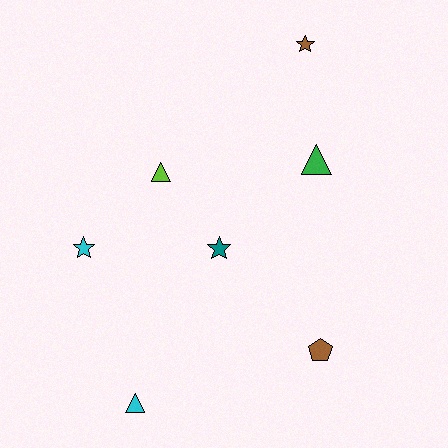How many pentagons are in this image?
There is 1 pentagon.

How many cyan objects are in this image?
There are 2 cyan objects.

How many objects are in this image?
There are 7 objects.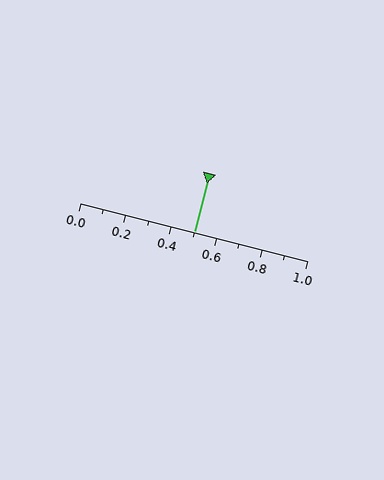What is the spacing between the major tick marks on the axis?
The major ticks are spaced 0.2 apart.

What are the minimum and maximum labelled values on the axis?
The axis runs from 0.0 to 1.0.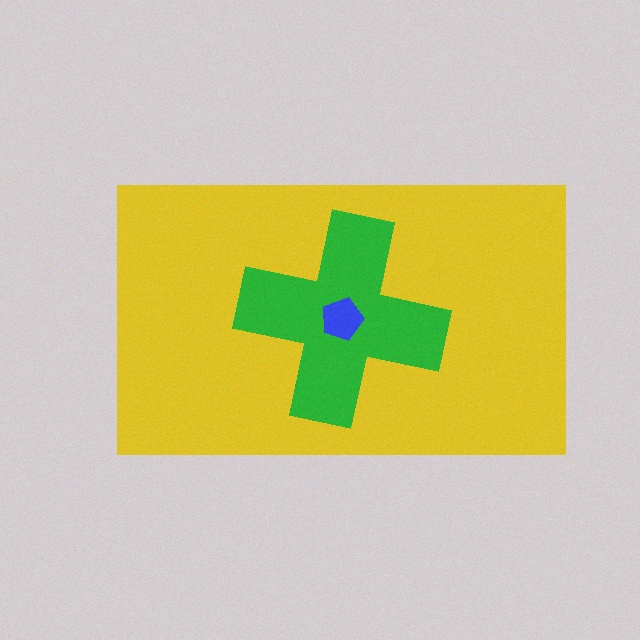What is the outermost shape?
The yellow rectangle.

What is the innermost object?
The blue pentagon.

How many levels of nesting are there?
3.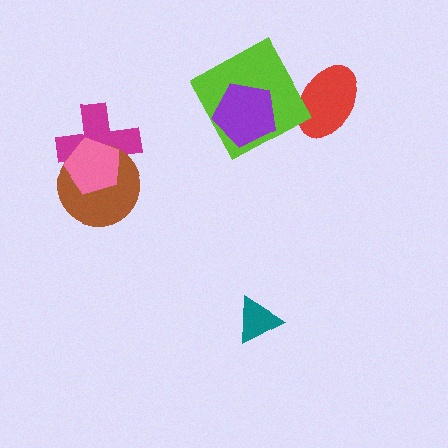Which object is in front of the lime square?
The purple pentagon is in front of the lime square.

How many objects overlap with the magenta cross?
2 objects overlap with the magenta cross.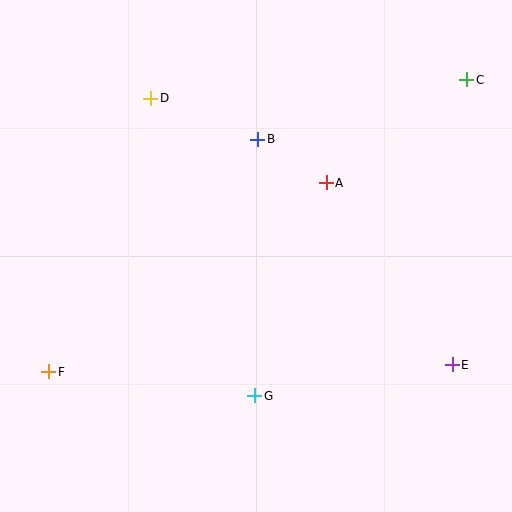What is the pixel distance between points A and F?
The distance between A and F is 336 pixels.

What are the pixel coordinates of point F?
Point F is at (48, 372).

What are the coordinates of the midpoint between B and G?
The midpoint between B and G is at (256, 267).